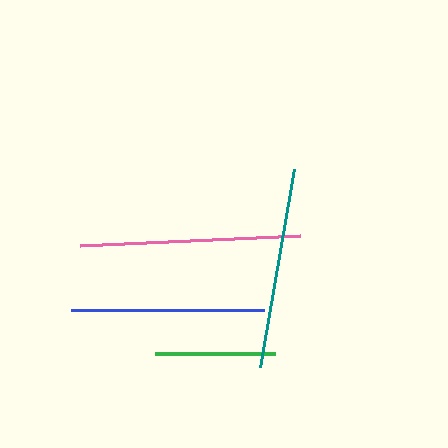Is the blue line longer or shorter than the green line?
The blue line is longer than the green line.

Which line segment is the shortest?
The green line is the shortest at approximately 120 pixels.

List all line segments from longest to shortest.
From longest to shortest: pink, teal, blue, green.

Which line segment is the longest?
The pink line is the longest at approximately 220 pixels.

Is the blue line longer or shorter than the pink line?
The pink line is longer than the blue line.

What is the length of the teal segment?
The teal segment is approximately 202 pixels long.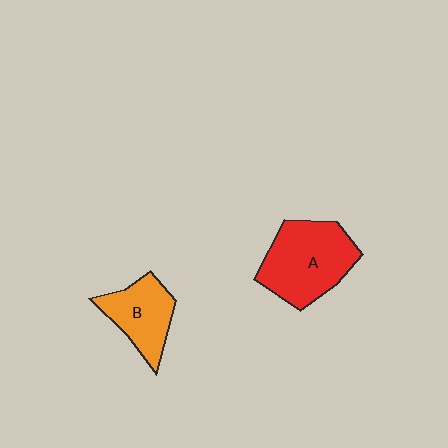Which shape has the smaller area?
Shape B (orange).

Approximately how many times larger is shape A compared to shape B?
Approximately 1.5 times.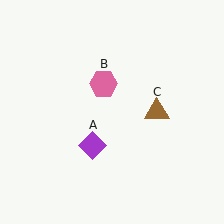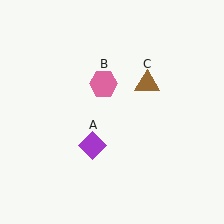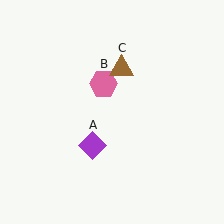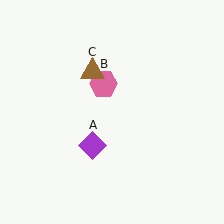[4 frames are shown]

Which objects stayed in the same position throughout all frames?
Purple diamond (object A) and pink hexagon (object B) remained stationary.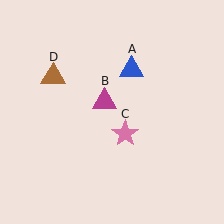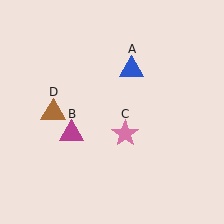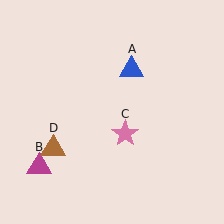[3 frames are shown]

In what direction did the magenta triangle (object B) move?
The magenta triangle (object B) moved down and to the left.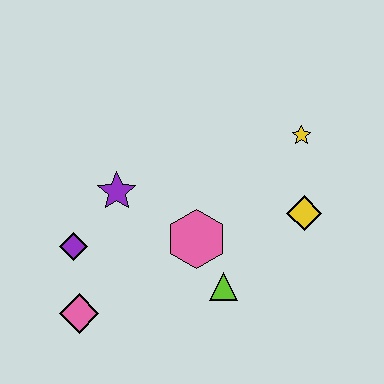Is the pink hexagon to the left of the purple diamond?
No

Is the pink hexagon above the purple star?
No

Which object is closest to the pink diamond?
The purple diamond is closest to the pink diamond.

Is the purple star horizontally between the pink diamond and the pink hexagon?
Yes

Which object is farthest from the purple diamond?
The yellow star is farthest from the purple diamond.